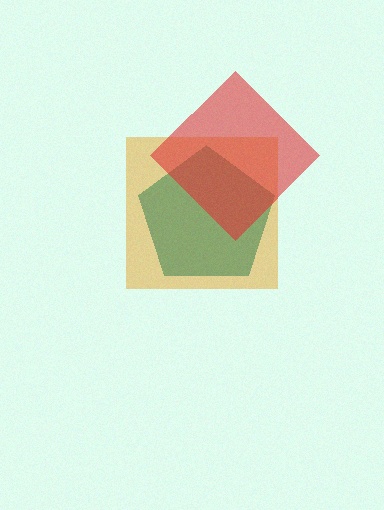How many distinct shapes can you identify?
There are 3 distinct shapes: a teal pentagon, an orange square, a red diamond.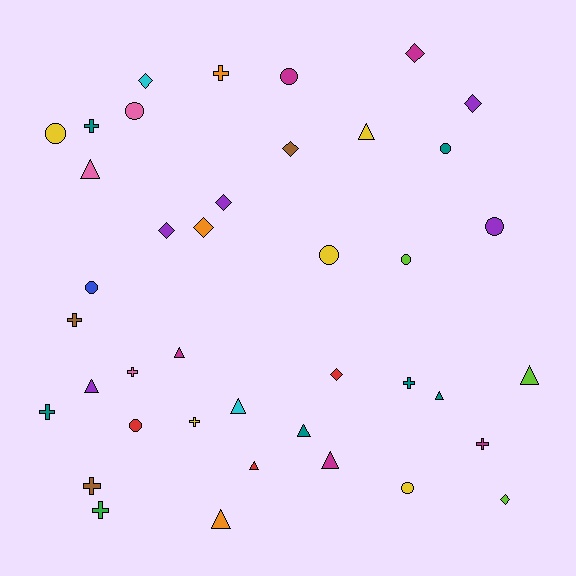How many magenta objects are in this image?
There are 5 magenta objects.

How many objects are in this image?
There are 40 objects.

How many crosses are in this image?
There are 10 crosses.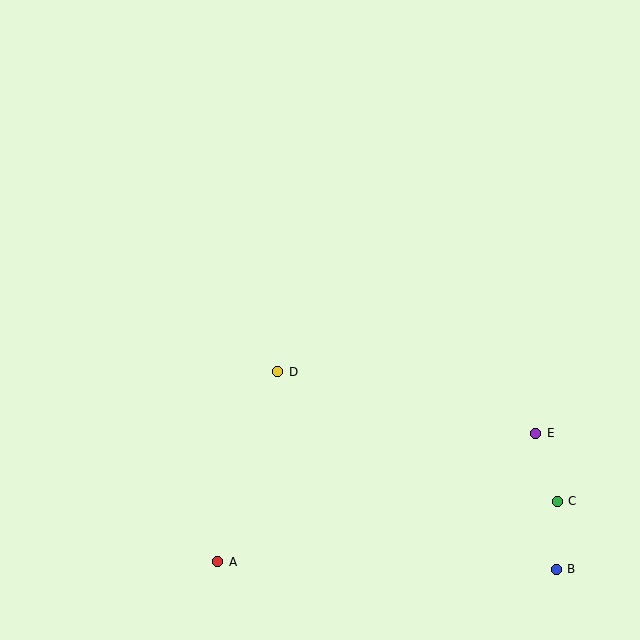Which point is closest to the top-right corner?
Point E is closest to the top-right corner.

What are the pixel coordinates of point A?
Point A is at (218, 562).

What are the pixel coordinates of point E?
Point E is at (536, 434).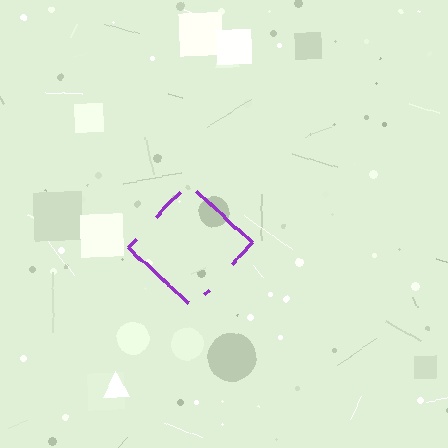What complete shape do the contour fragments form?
The contour fragments form a diamond.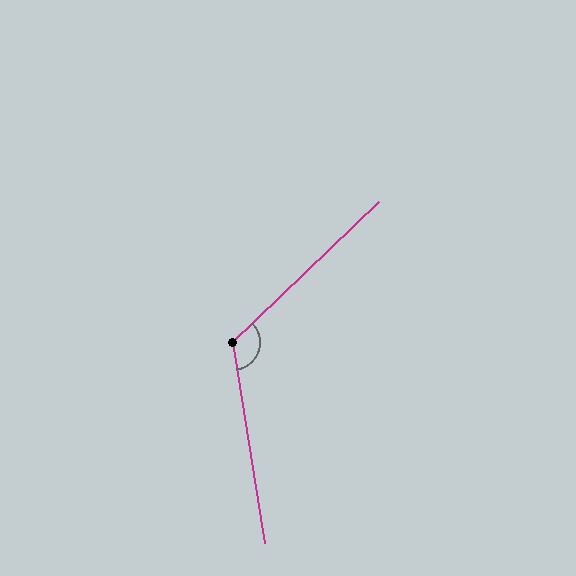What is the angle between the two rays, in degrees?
Approximately 125 degrees.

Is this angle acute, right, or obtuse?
It is obtuse.